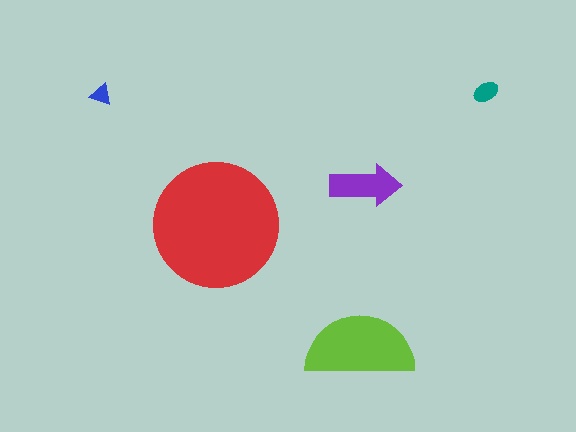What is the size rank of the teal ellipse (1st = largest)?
4th.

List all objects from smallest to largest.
The blue triangle, the teal ellipse, the purple arrow, the lime semicircle, the red circle.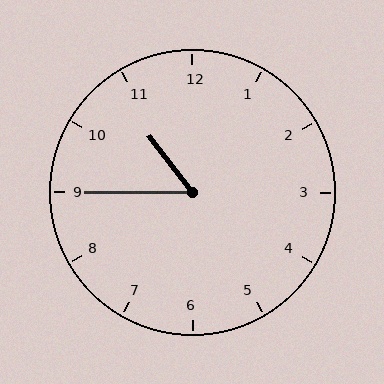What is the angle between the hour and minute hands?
Approximately 52 degrees.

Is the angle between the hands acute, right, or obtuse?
It is acute.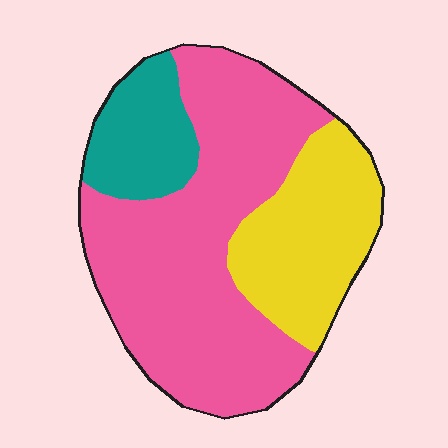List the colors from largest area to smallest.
From largest to smallest: pink, yellow, teal.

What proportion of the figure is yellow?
Yellow takes up between a quarter and a half of the figure.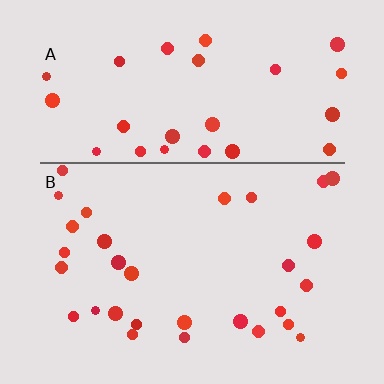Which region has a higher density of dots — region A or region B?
A (the top).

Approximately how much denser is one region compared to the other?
Approximately 1.0× — region A over region B.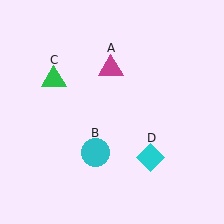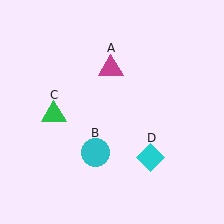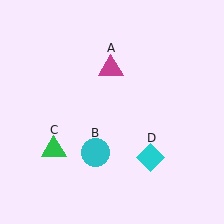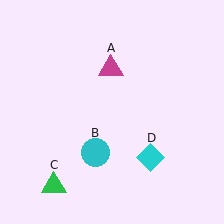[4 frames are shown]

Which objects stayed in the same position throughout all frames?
Magenta triangle (object A) and cyan circle (object B) and cyan diamond (object D) remained stationary.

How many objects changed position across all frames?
1 object changed position: green triangle (object C).